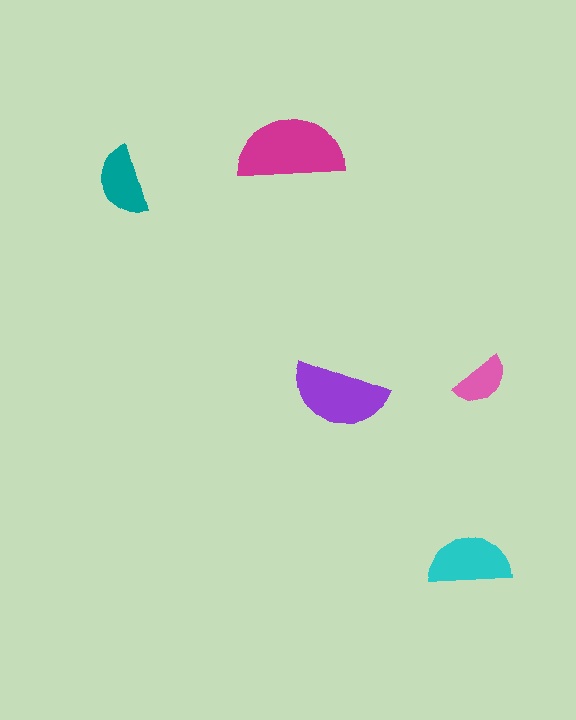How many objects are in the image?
There are 5 objects in the image.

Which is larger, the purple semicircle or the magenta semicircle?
The magenta one.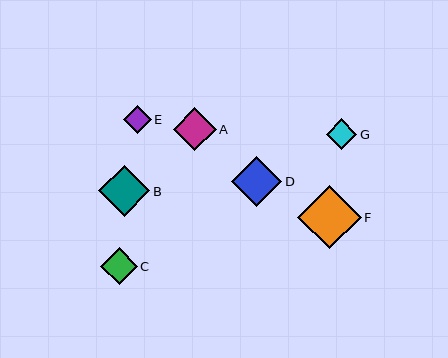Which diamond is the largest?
Diamond F is the largest with a size of approximately 64 pixels.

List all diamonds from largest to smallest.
From largest to smallest: F, B, D, A, C, G, E.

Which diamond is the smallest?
Diamond E is the smallest with a size of approximately 28 pixels.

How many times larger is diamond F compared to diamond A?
Diamond F is approximately 1.5 times the size of diamond A.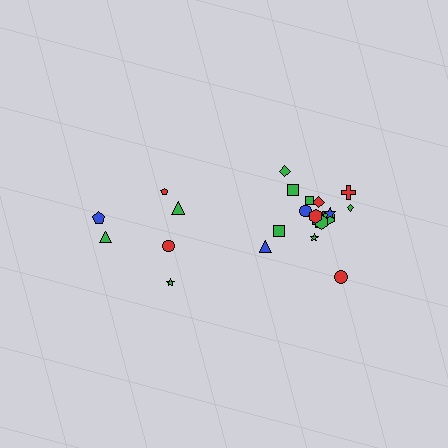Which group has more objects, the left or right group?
The right group.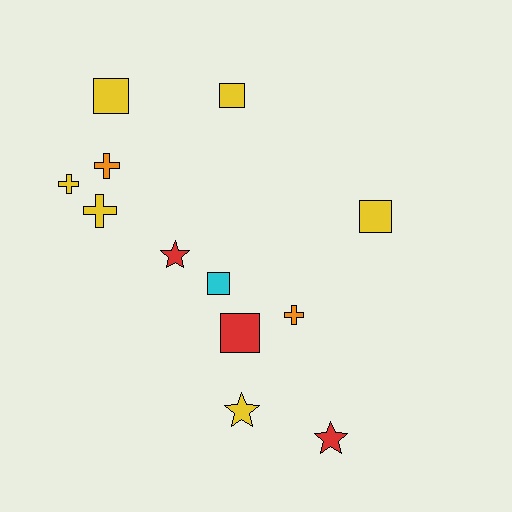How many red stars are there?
There are 2 red stars.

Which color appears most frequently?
Yellow, with 6 objects.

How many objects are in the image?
There are 12 objects.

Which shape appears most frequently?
Square, with 5 objects.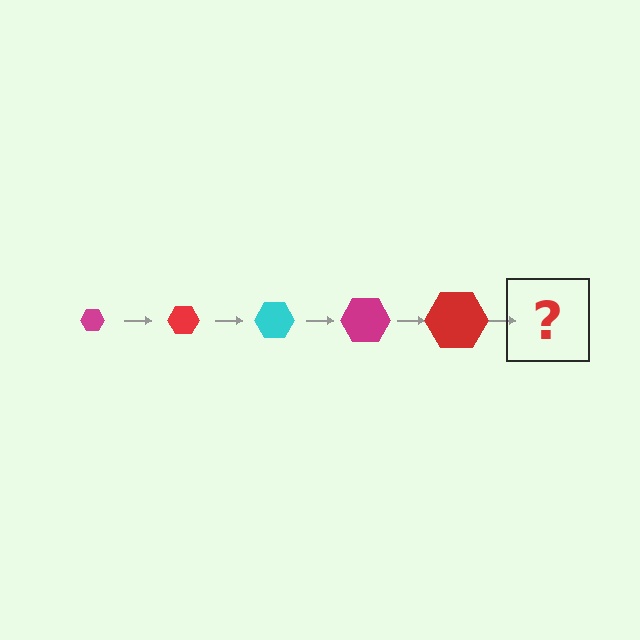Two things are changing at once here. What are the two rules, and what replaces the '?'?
The two rules are that the hexagon grows larger each step and the color cycles through magenta, red, and cyan. The '?' should be a cyan hexagon, larger than the previous one.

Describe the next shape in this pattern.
It should be a cyan hexagon, larger than the previous one.